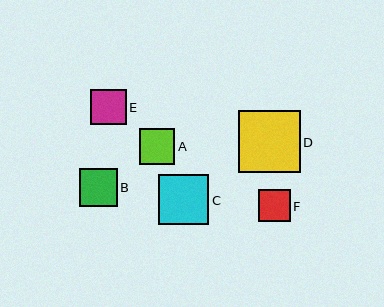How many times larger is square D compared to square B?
Square D is approximately 1.6 times the size of square B.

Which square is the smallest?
Square F is the smallest with a size of approximately 32 pixels.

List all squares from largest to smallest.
From largest to smallest: D, C, B, E, A, F.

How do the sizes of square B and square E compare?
Square B and square E are approximately the same size.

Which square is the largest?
Square D is the largest with a size of approximately 62 pixels.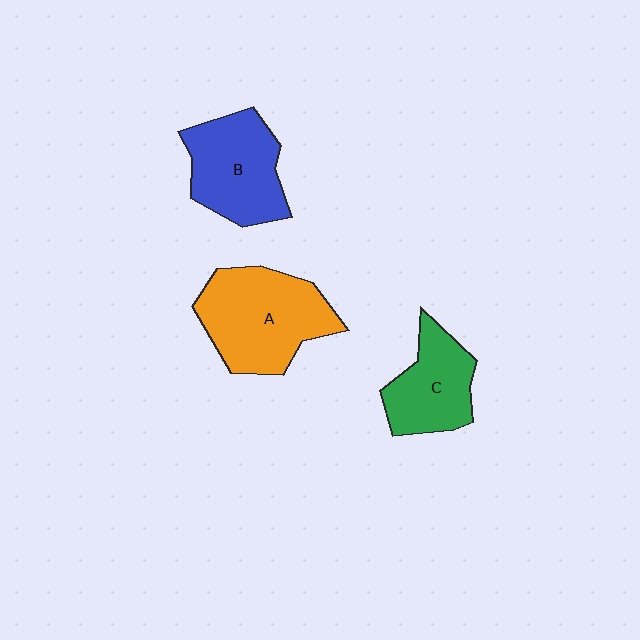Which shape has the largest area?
Shape A (orange).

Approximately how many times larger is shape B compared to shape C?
Approximately 1.2 times.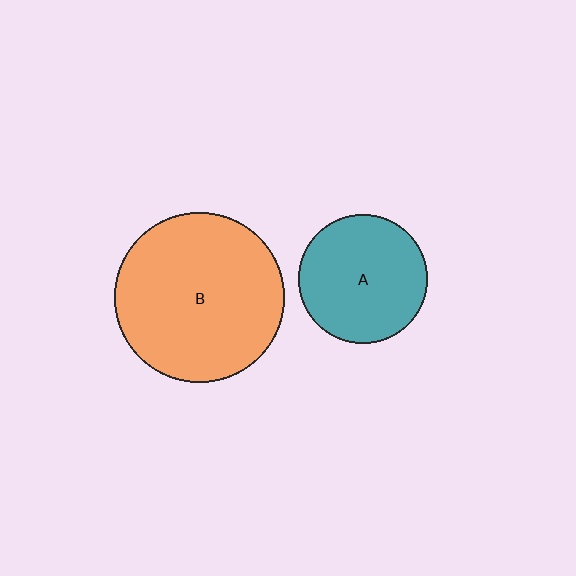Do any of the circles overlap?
No, none of the circles overlap.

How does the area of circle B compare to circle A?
Approximately 1.7 times.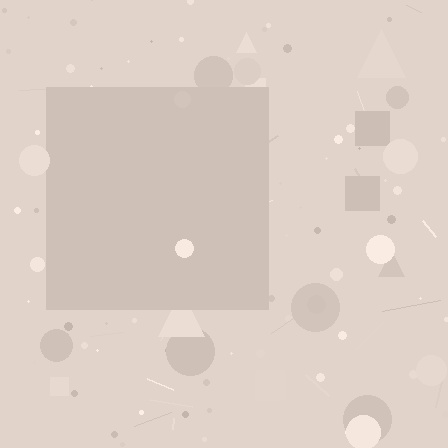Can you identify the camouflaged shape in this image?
The camouflaged shape is a square.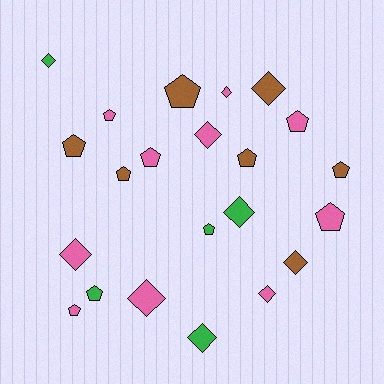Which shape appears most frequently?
Pentagon, with 12 objects.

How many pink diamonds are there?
There are 5 pink diamonds.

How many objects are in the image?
There are 22 objects.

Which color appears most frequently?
Pink, with 10 objects.